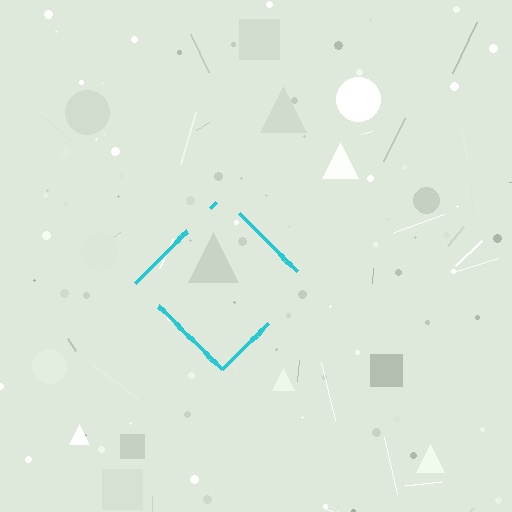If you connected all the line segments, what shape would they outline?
They would outline a diamond.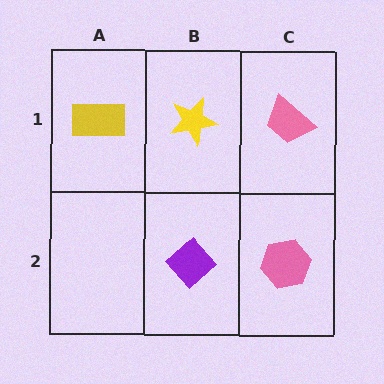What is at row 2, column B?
A purple diamond.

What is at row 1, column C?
A pink trapezoid.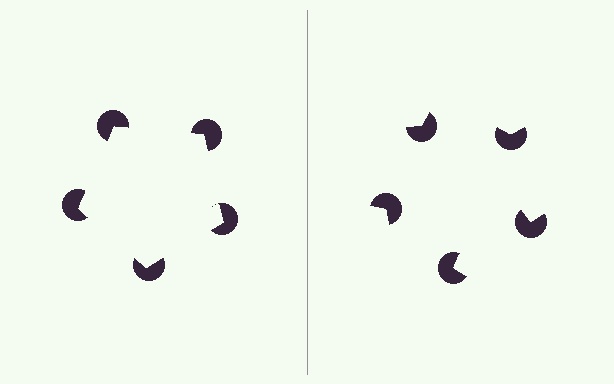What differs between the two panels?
The pac-man discs are positioned identically on both sides; only the wedge orientations differ. On the left they align to a pentagon; on the right they are misaligned.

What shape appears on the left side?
An illusory pentagon.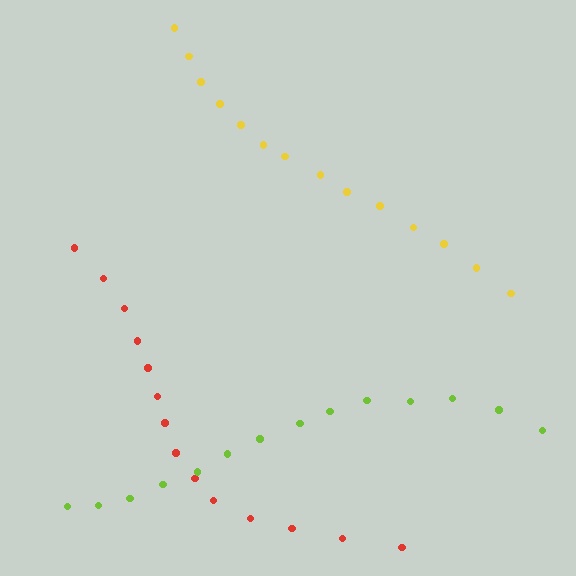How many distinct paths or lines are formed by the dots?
There are 3 distinct paths.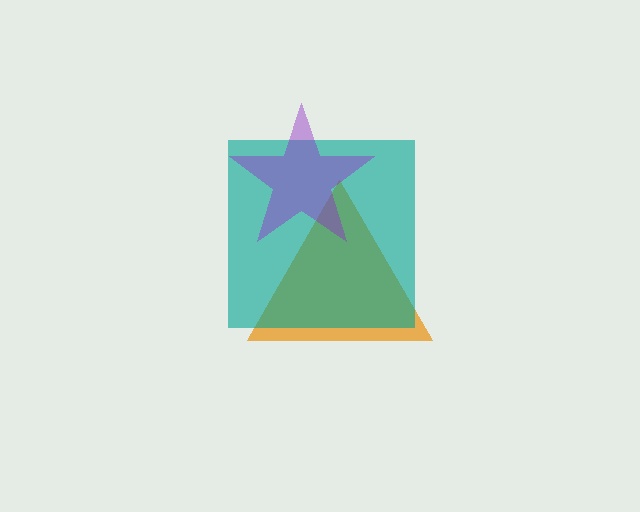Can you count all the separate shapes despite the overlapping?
Yes, there are 3 separate shapes.